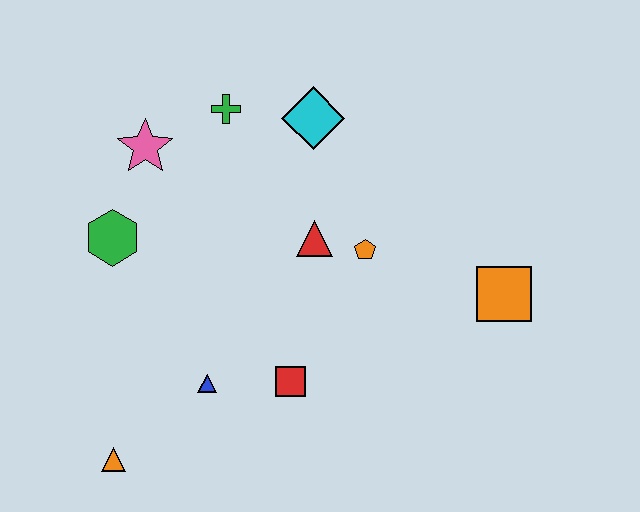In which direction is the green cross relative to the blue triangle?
The green cross is above the blue triangle.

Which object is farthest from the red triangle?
The orange triangle is farthest from the red triangle.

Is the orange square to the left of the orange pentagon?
No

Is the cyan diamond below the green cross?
Yes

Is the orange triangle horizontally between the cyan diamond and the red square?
No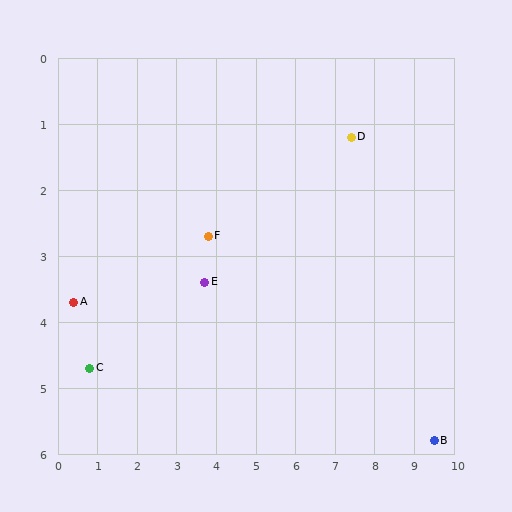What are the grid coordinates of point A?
Point A is at approximately (0.4, 3.7).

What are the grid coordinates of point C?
Point C is at approximately (0.8, 4.7).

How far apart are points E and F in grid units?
Points E and F are about 0.7 grid units apart.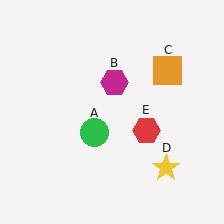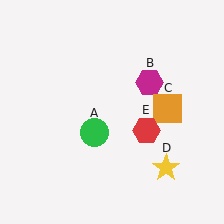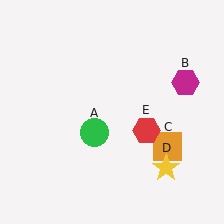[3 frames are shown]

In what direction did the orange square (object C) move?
The orange square (object C) moved down.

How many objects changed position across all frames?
2 objects changed position: magenta hexagon (object B), orange square (object C).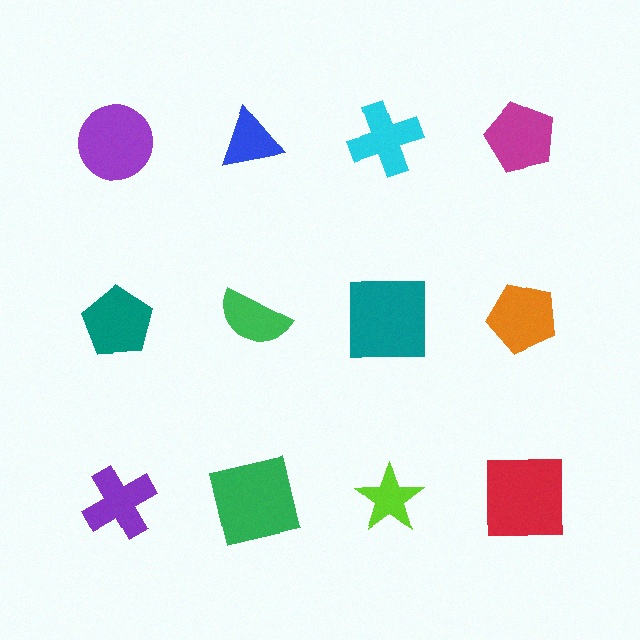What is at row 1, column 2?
A blue triangle.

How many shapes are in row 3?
4 shapes.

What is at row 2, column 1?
A teal pentagon.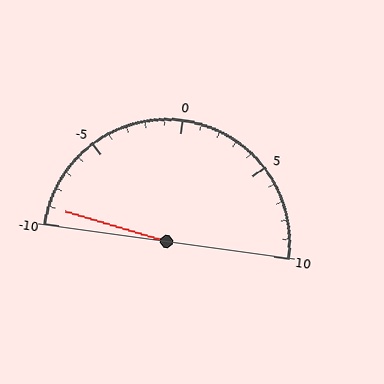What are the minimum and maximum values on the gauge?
The gauge ranges from -10 to 10.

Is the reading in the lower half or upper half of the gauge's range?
The reading is in the lower half of the range (-10 to 10).